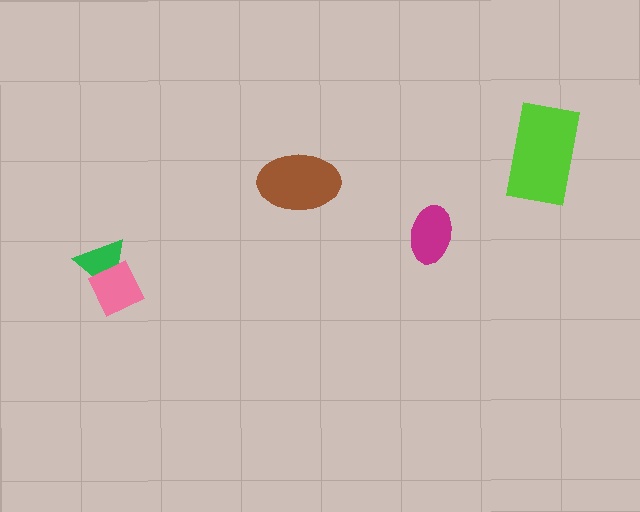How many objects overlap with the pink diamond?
1 object overlaps with the pink diamond.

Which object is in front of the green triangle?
The pink diamond is in front of the green triangle.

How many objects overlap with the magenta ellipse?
0 objects overlap with the magenta ellipse.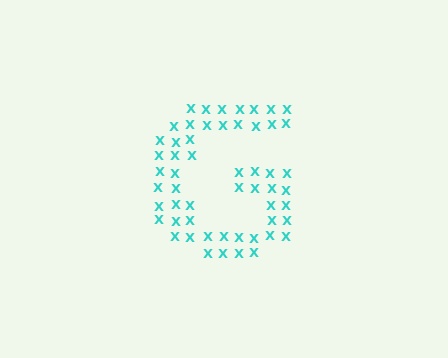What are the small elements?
The small elements are letter X's.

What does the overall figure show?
The overall figure shows the letter G.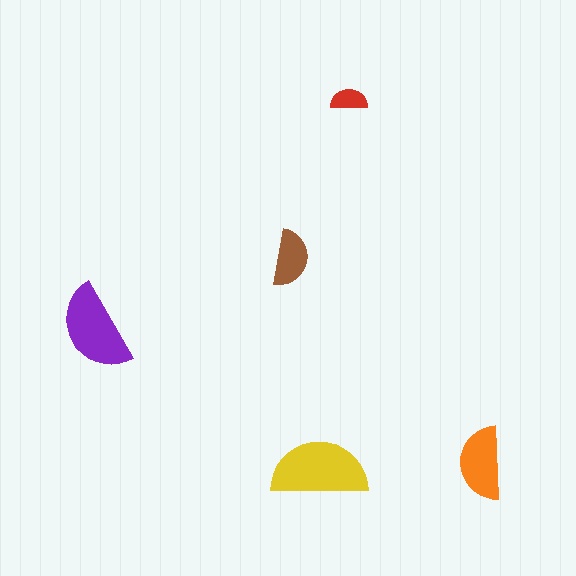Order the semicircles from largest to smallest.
the yellow one, the purple one, the orange one, the brown one, the red one.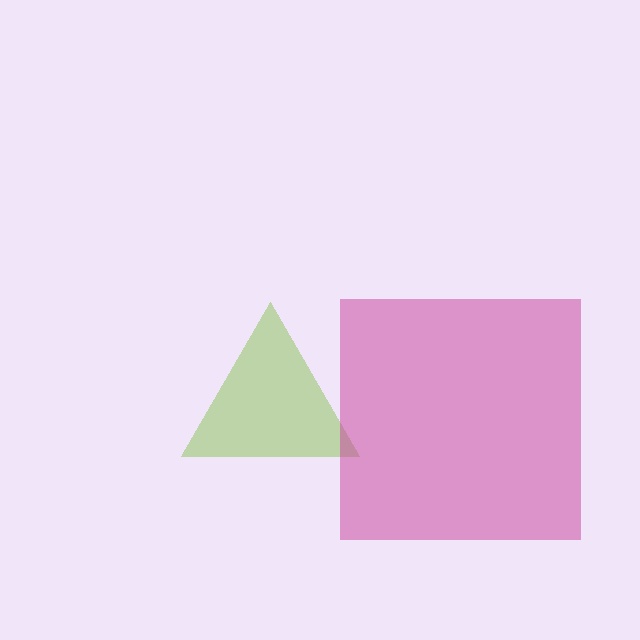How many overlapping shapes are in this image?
There are 2 overlapping shapes in the image.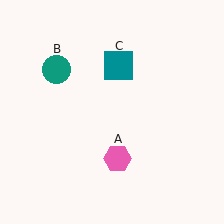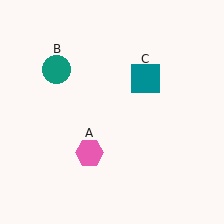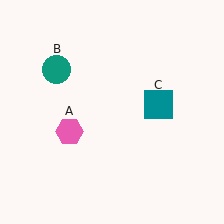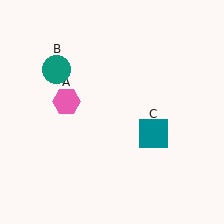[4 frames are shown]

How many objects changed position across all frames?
2 objects changed position: pink hexagon (object A), teal square (object C).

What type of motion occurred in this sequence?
The pink hexagon (object A), teal square (object C) rotated clockwise around the center of the scene.